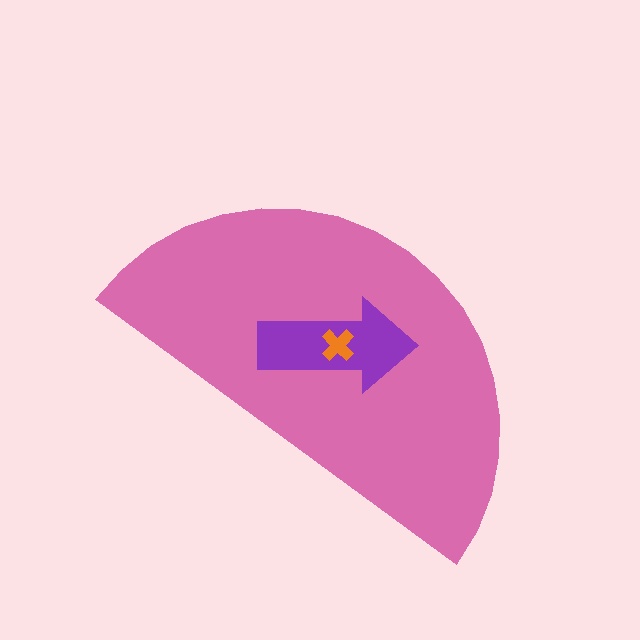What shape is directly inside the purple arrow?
The orange cross.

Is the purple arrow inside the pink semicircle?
Yes.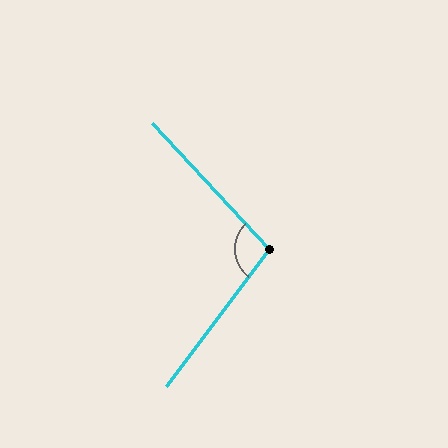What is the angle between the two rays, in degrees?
Approximately 100 degrees.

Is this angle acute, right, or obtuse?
It is obtuse.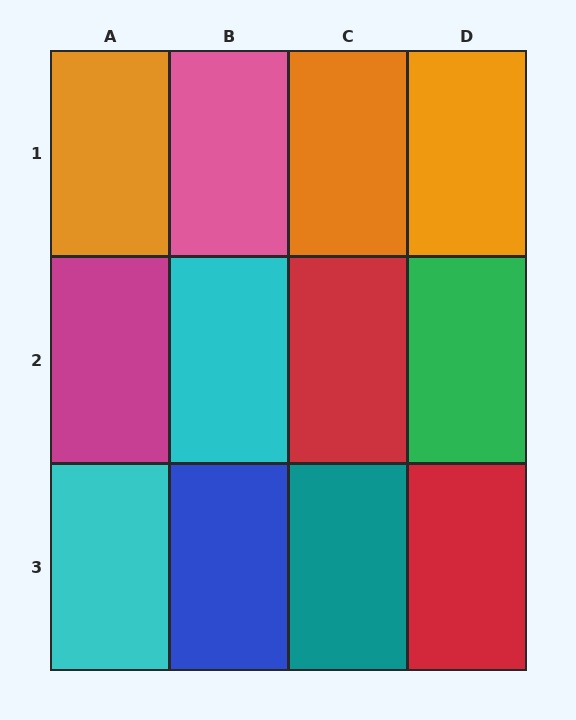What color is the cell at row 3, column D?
Red.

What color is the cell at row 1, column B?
Pink.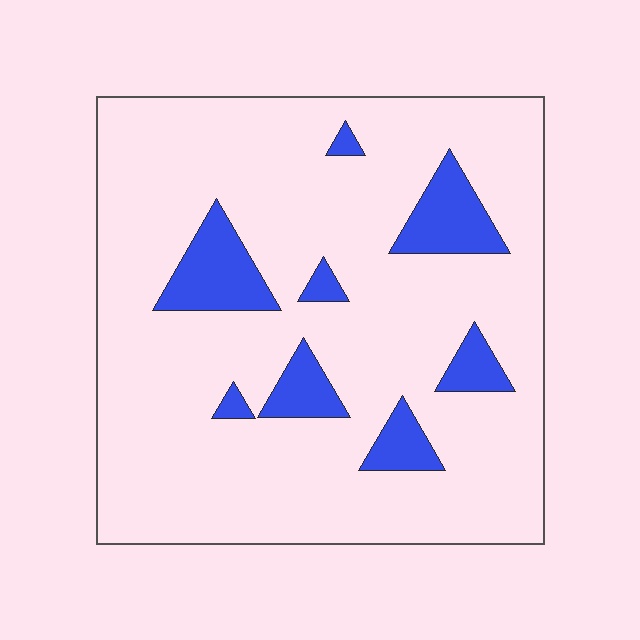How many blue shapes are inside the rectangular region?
8.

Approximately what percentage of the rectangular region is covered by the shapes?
Approximately 15%.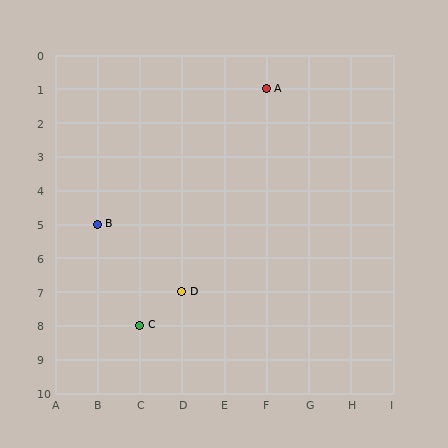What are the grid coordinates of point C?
Point C is at grid coordinates (C, 8).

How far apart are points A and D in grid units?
Points A and D are 2 columns and 6 rows apart (about 6.3 grid units diagonally).